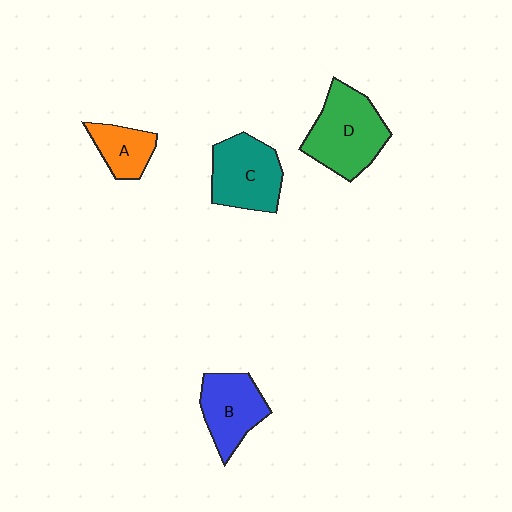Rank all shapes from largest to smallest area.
From largest to smallest: D (green), C (teal), B (blue), A (orange).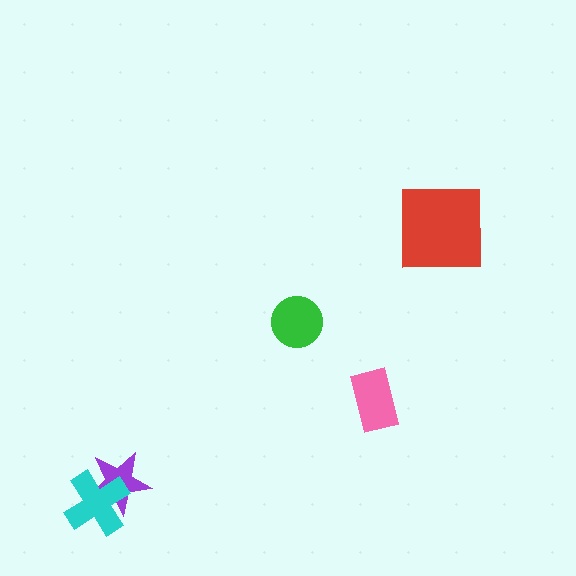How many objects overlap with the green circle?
0 objects overlap with the green circle.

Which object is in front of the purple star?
The cyan cross is in front of the purple star.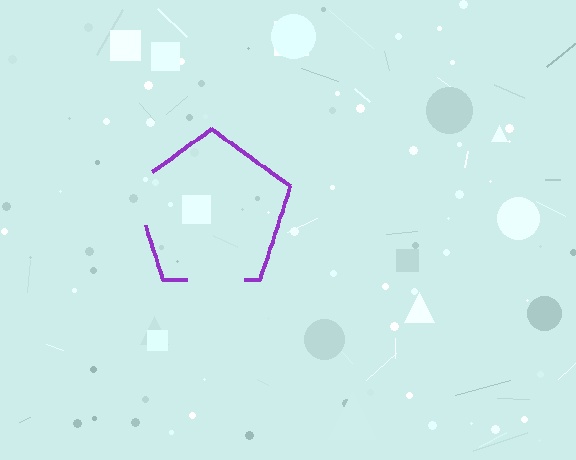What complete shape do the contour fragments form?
The contour fragments form a pentagon.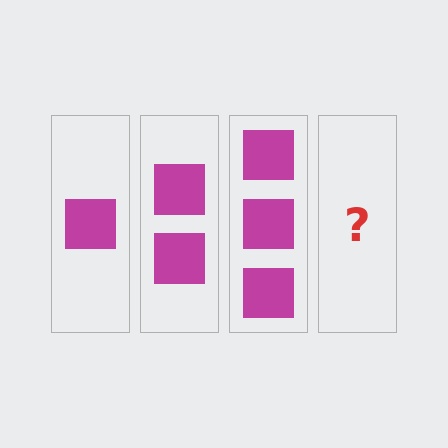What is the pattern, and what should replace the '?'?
The pattern is that each step adds one more square. The '?' should be 4 squares.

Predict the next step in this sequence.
The next step is 4 squares.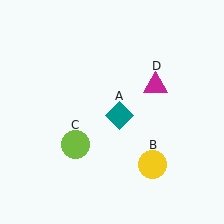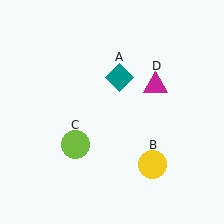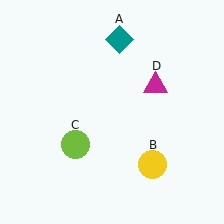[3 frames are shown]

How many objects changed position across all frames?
1 object changed position: teal diamond (object A).